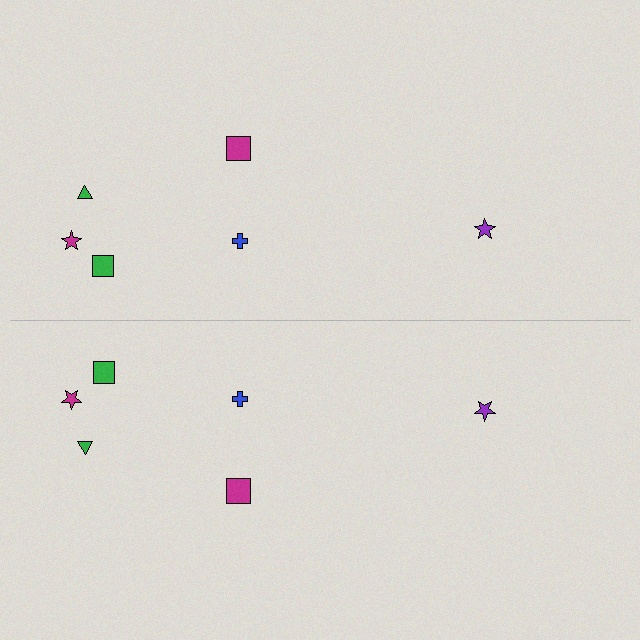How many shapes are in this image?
There are 12 shapes in this image.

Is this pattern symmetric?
Yes, this pattern has bilateral (reflection) symmetry.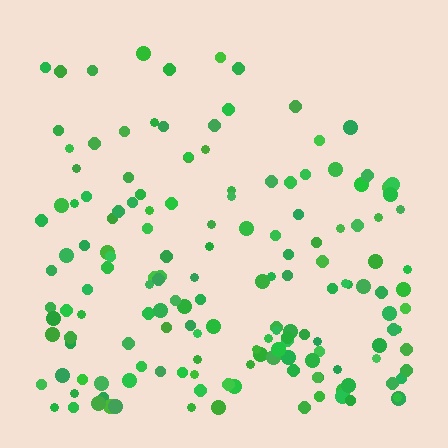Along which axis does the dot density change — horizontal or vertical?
Vertical.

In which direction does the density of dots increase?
From top to bottom, with the bottom side densest.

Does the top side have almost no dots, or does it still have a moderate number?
Still a moderate number, just noticeably fewer than the bottom.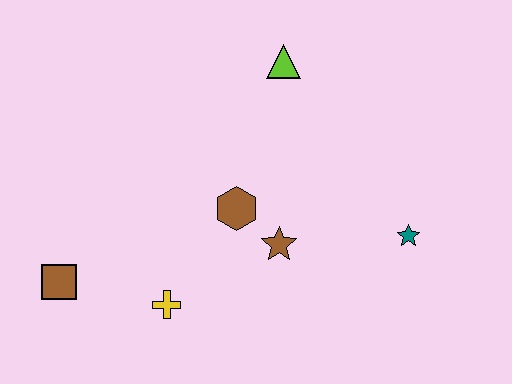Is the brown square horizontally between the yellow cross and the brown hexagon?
No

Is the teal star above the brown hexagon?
No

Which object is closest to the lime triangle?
The brown hexagon is closest to the lime triangle.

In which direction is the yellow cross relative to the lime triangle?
The yellow cross is below the lime triangle.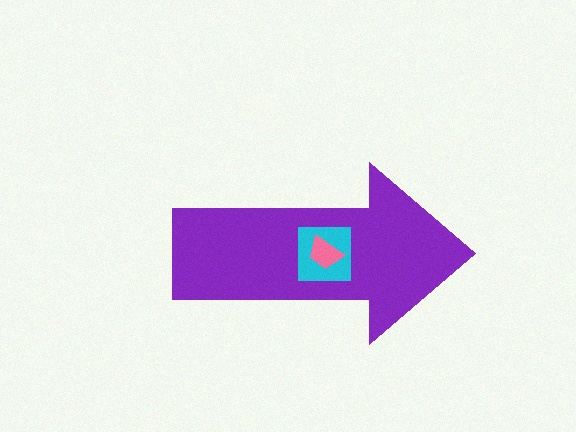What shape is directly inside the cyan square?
The pink trapezoid.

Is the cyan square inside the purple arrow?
Yes.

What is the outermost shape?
The purple arrow.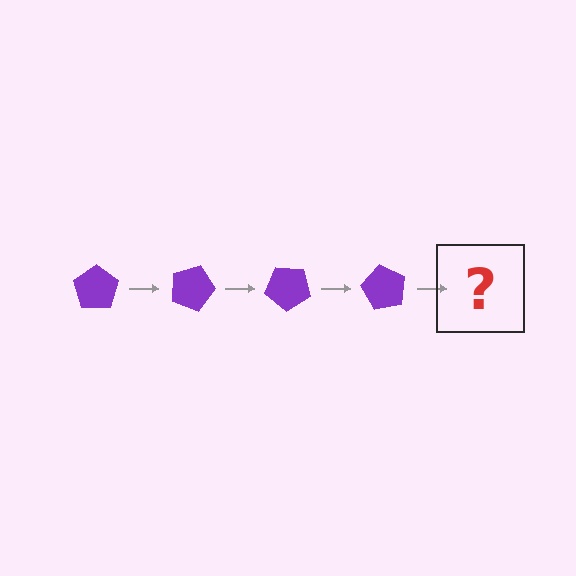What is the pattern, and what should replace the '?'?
The pattern is that the pentagon rotates 20 degrees each step. The '?' should be a purple pentagon rotated 80 degrees.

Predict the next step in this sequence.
The next step is a purple pentagon rotated 80 degrees.